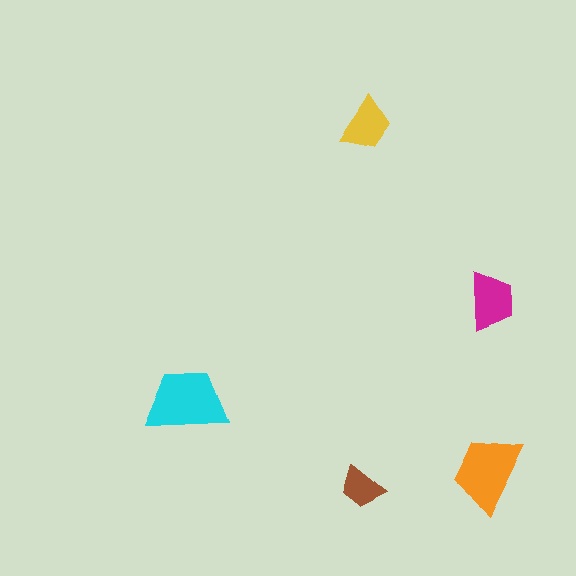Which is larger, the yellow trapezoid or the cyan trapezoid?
The cyan one.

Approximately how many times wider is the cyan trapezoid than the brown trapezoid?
About 2 times wider.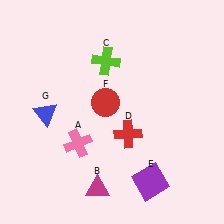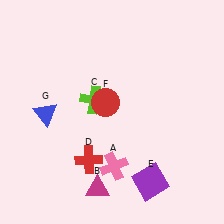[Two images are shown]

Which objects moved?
The objects that moved are: the pink cross (A), the lime cross (C), the red cross (D).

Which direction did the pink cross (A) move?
The pink cross (A) moved right.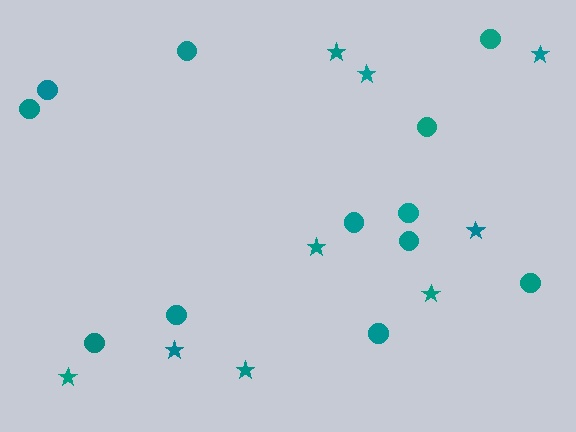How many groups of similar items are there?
There are 2 groups: one group of stars (9) and one group of circles (12).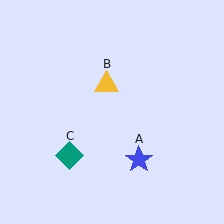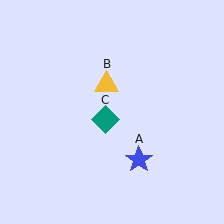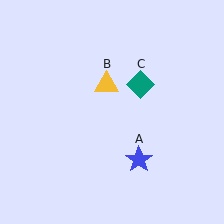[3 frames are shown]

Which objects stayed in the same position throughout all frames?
Blue star (object A) and yellow triangle (object B) remained stationary.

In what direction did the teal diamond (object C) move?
The teal diamond (object C) moved up and to the right.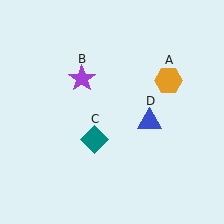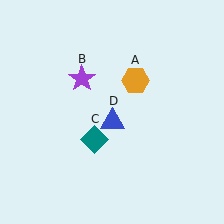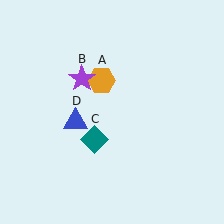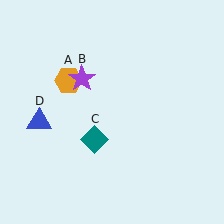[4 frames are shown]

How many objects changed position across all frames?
2 objects changed position: orange hexagon (object A), blue triangle (object D).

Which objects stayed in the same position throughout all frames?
Purple star (object B) and teal diamond (object C) remained stationary.